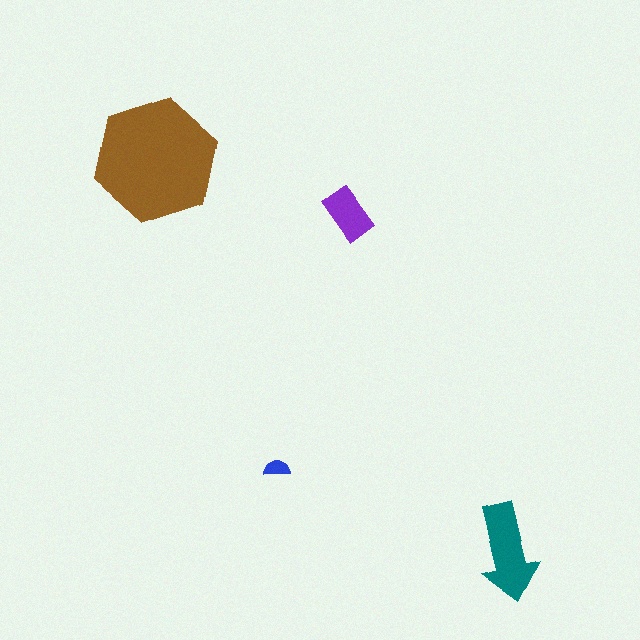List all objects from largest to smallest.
The brown hexagon, the teal arrow, the purple rectangle, the blue semicircle.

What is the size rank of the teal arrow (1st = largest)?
2nd.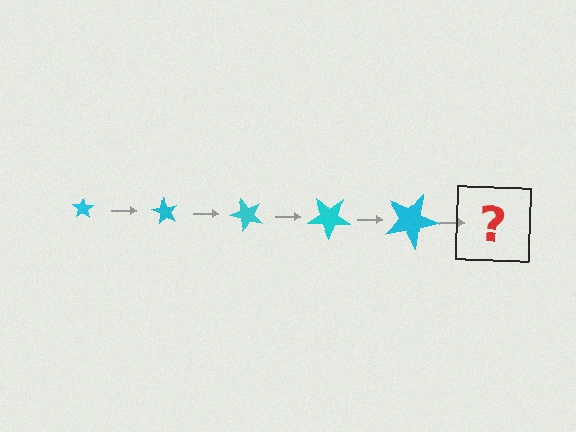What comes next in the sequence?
The next element should be a star, larger than the previous one and rotated 300 degrees from the start.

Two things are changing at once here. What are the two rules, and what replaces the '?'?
The two rules are that the star grows larger each step and it rotates 60 degrees each step. The '?' should be a star, larger than the previous one and rotated 300 degrees from the start.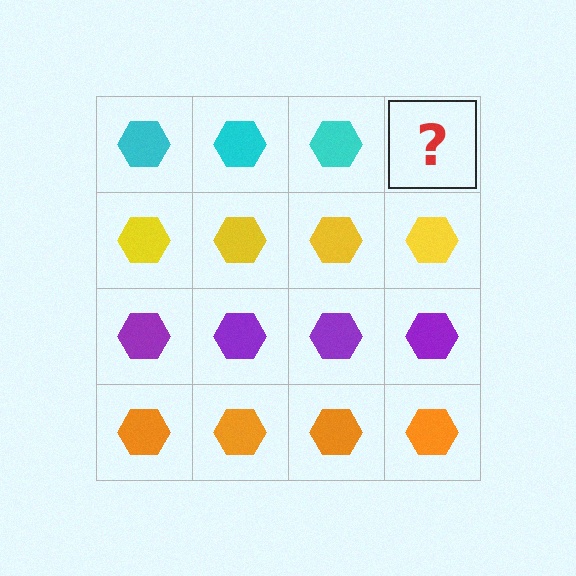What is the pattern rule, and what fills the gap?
The rule is that each row has a consistent color. The gap should be filled with a cyan hexagon.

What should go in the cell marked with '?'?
The missing cell should contain a cyan hexagon.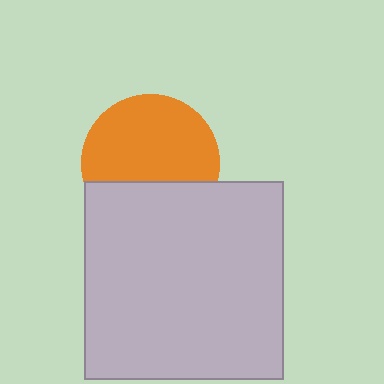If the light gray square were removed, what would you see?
You would see the complete orange circle.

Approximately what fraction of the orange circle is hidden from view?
Roughly 34% of the orange circle is hidden behind the light gray square.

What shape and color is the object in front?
The object in front is a light gray square.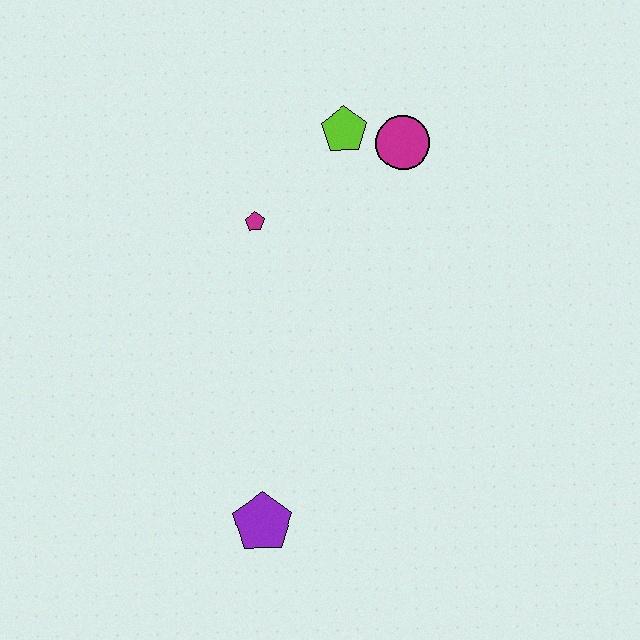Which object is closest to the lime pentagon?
The magenta circle is closest to the lime pentagon.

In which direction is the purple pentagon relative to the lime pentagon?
The purple pentagon is below the lime pentagon.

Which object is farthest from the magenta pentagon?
The purple pentagon is farthest from the magenta pentagon.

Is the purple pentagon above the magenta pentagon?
No